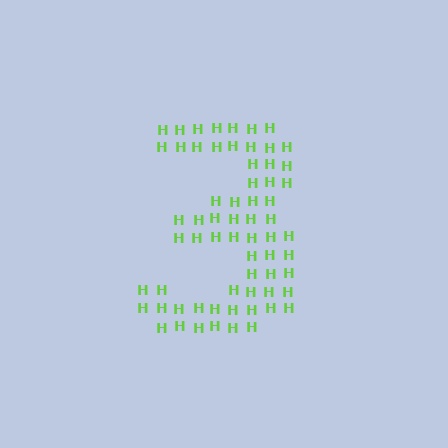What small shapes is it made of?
It is made of small letter H's.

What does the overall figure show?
The overall figure shows the digit 3.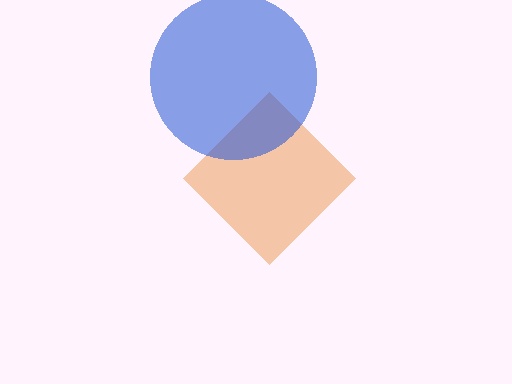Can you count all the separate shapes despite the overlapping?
Yes, there are 2 separate shapes.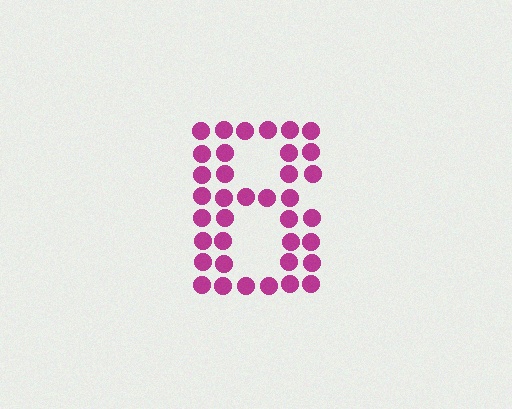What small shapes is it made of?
It is made of small circles.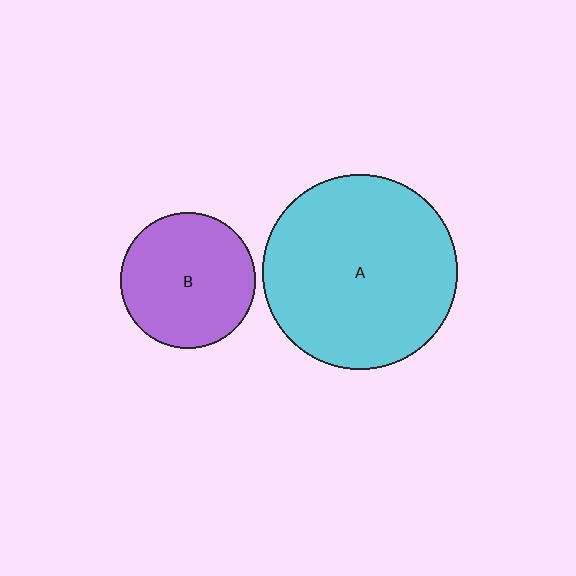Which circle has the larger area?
Circle A (cyan).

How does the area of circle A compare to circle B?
Approximately 2.1 times.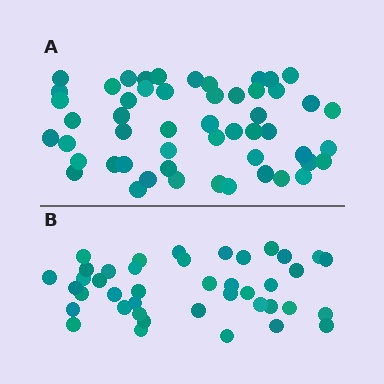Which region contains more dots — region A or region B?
Region A (the top region) has more dots.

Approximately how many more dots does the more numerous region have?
Region A has roughly 12 or so more dots than region B.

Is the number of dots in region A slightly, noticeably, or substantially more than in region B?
Region A has noticeably more, but not dramatically so. The ratio is roughly 1.3 to 1.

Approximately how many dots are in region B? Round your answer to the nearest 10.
About 40 dots. (The exact count is 41, which rounds to 40.)